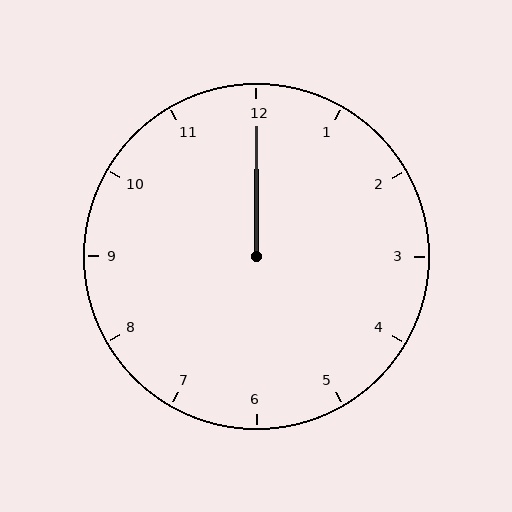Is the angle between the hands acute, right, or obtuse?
It is acute.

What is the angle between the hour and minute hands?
Approximately 0 degrees.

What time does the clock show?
12:00.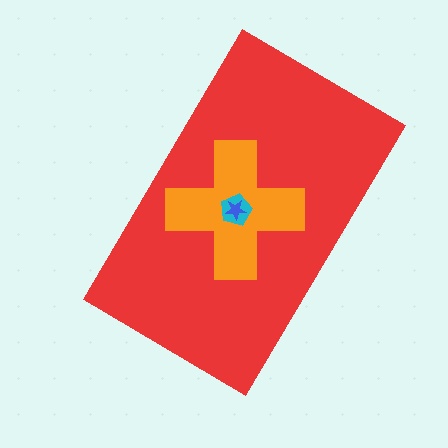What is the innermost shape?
The blue star.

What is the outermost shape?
The red rectangle.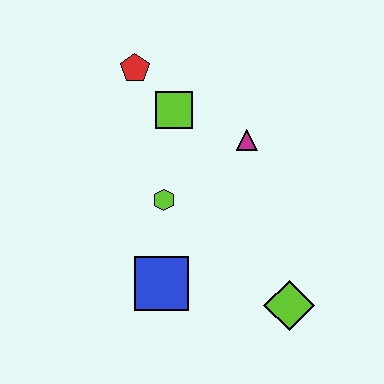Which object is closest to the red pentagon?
The lime square is closest to the red pentagon.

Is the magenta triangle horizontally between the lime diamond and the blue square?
Yes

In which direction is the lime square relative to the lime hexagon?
The lime square is above the lime hexagon.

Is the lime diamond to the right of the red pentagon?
Yes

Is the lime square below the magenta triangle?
No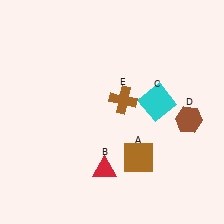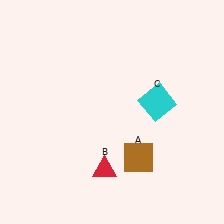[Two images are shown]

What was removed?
The brown hexagon (D), the brown cross (E) were removed in Image 2.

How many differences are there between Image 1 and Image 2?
There are 2 differences between the two images.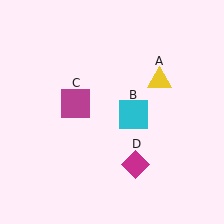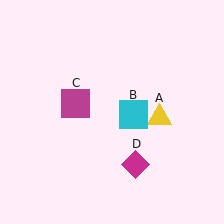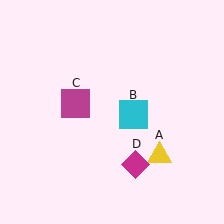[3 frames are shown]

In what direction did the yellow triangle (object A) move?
The yellow triangle (object A) moved down.